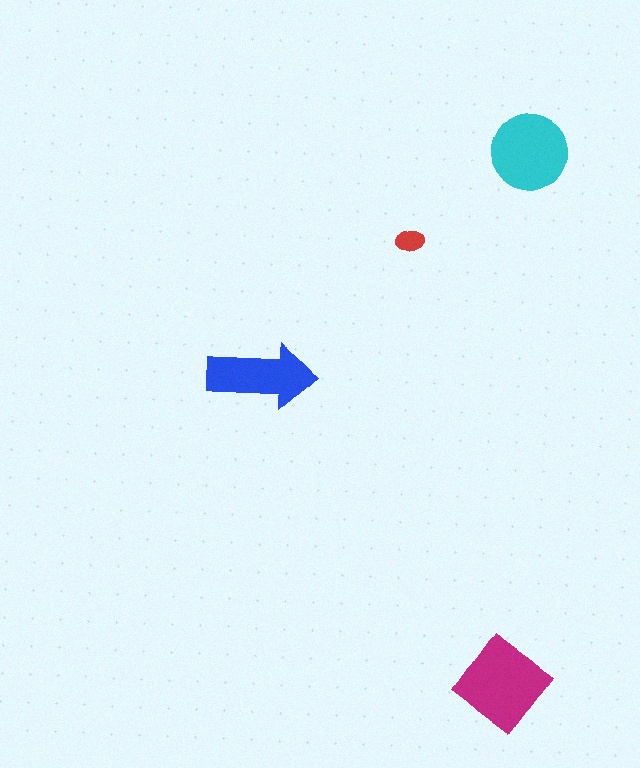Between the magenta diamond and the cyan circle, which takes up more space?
The magenta diamond.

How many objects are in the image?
There are 4 objects in the image.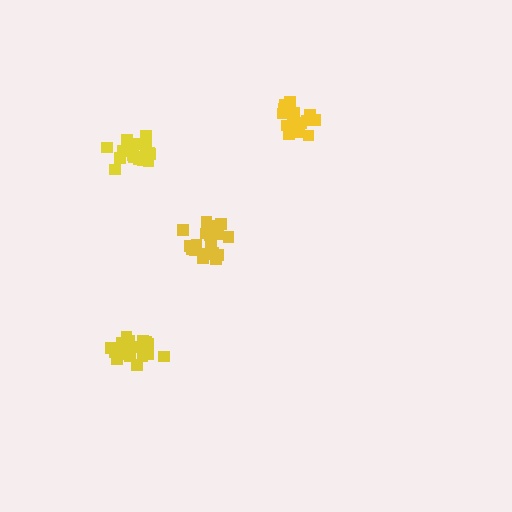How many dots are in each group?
Group 1: 19 dots, Group 2: 16 dots, Group 3: 20 dots, Group 4: 20 dots (75 total).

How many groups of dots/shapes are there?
There are 4 groups.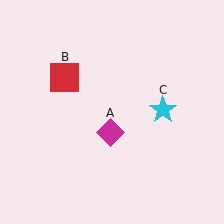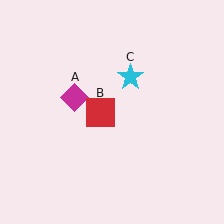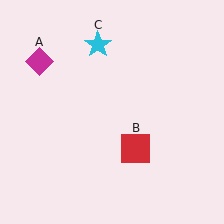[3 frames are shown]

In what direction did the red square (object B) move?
The red square (object B) moved down and to the right.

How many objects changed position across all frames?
3 objects changed position: magenta diamond (object A), red square (object B), cyan star (object C).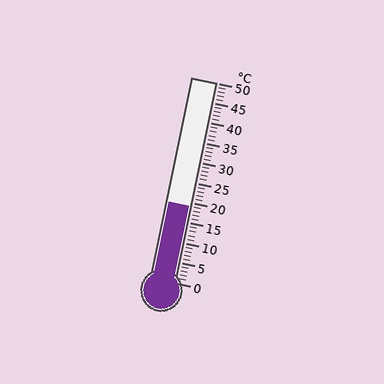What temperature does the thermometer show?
The thermometer shows approximately 19°C.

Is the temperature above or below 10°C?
The temperature is above 10°C.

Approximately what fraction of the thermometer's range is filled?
The thermometer is filled to approximately 40% of its range.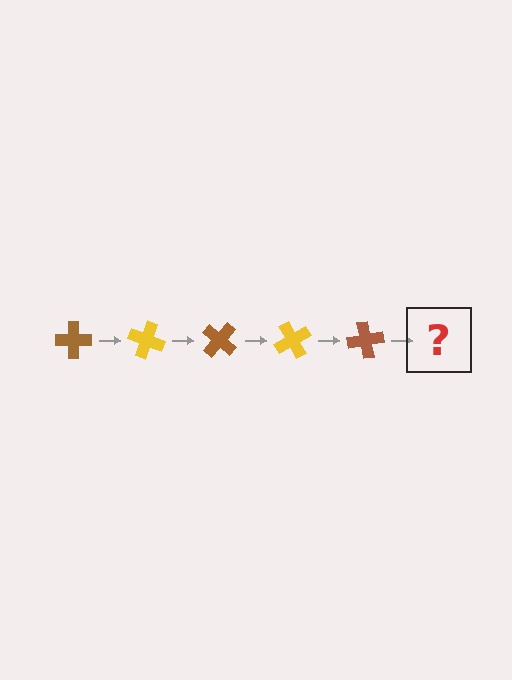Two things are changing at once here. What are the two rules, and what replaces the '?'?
The two rules are that it rotates 20 degrees each step and the color cycles through brown and yellow. The '?' should be a yellow cross, rotated 100 degrees from the start.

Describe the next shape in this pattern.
It should be a yellow cross, rotated 100 degrees from the start.